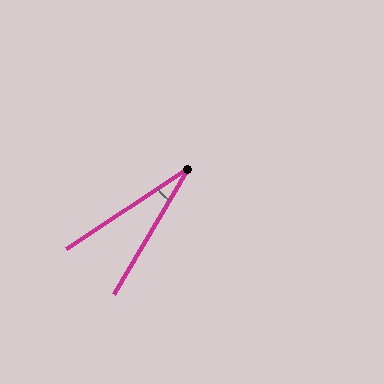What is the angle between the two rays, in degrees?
Approximately 26 degrees.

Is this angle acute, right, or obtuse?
It is acute.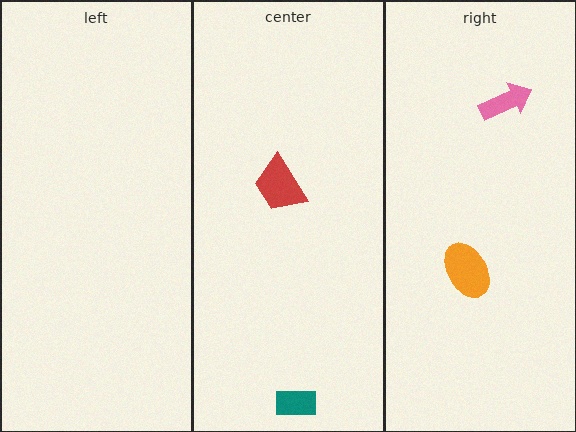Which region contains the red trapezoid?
The center region.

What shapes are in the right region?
The pink arrow, the orange ellipse.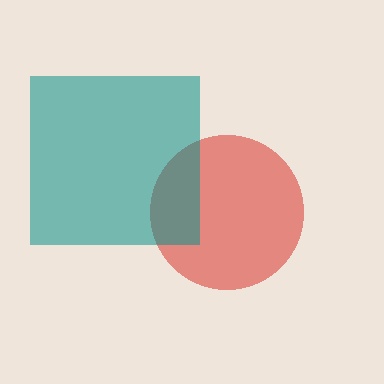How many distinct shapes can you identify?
There are 2 distinct shapes: a red circle, a teal square.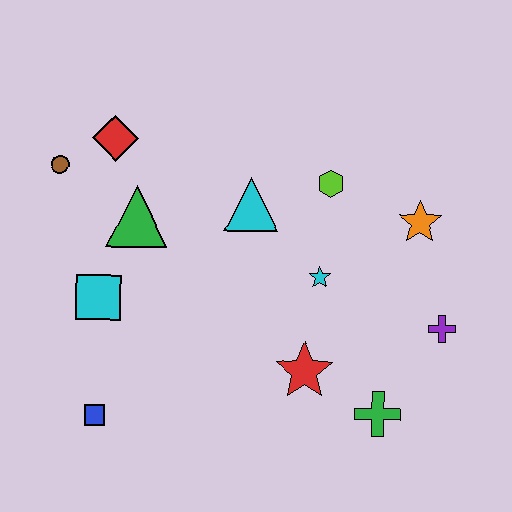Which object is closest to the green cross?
The red star is closest to the green cross.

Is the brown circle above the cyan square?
Yes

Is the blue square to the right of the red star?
No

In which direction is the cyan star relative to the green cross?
The cyan star is above the green cross.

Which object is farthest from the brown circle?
The purple cross is farthest from the brown circle.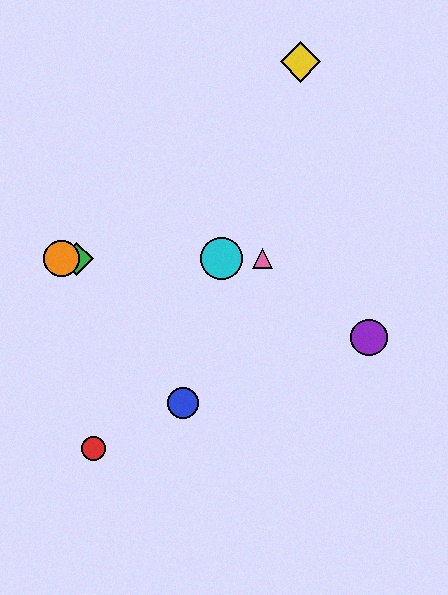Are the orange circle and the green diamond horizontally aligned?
Yes, both are at y≈259.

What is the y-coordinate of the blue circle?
The blue circle is at y≈403.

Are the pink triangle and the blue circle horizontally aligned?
No, the pink triangle is at y≈259 and the blue circle is at y≈403.